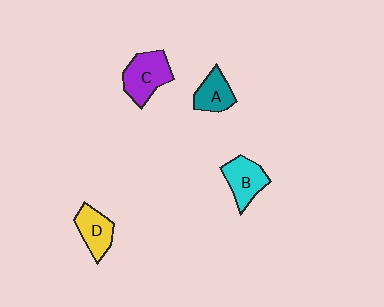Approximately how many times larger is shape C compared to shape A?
Approximately 1.5 times.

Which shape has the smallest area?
Shape A (teal).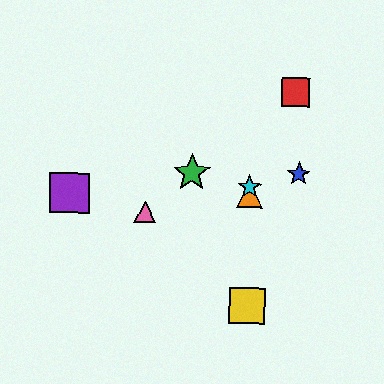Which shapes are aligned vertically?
The yellow square, the orange triangle, the cyan star are aligned vertically.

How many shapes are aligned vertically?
3 shapes (the yellow square, the orange triangle, the cyan star) are aligned vertically.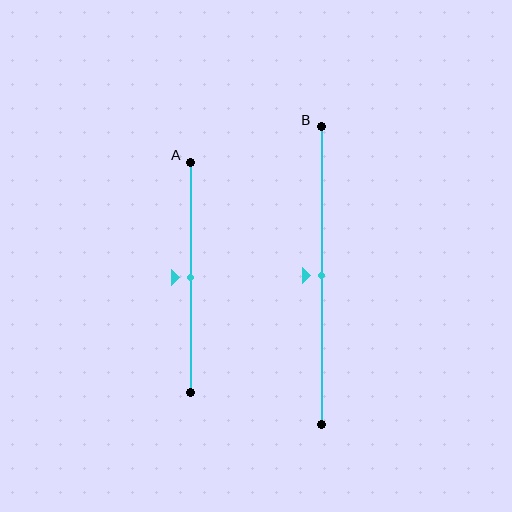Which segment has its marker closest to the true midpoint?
Segment A has its marker closest to the true midpoint.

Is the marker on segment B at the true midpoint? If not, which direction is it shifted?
Yes, the marker on segment B is at the true midpoint.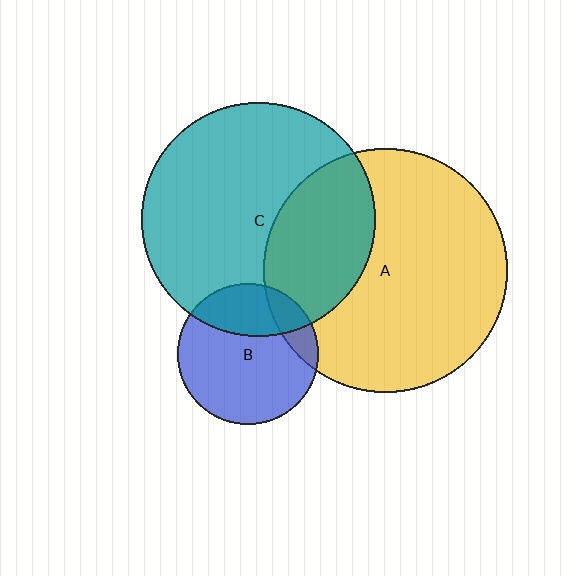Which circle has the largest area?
Circle A (yellow).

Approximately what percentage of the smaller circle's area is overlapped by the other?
Approximately 15%.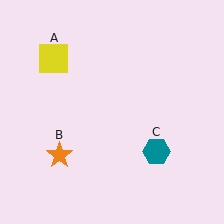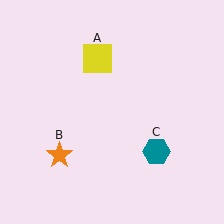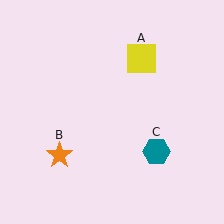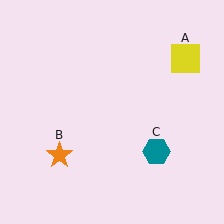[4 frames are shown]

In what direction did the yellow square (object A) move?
The yellow square (object A) moved right.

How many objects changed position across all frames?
1 object changed position: yellow square (object A).